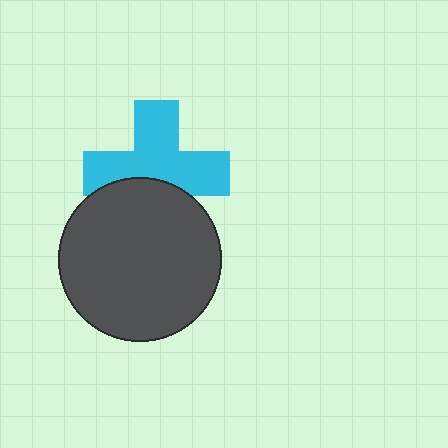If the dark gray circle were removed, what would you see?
You would see the complete cyan cross.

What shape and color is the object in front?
The object in front is a dark gray circle.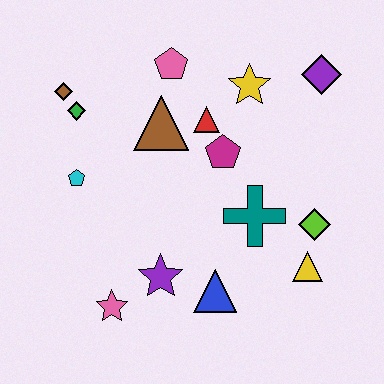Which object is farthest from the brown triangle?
The yellow triangle is farthest from the brown triangle.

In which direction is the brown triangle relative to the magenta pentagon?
The brown triangle is to the left of the magenta pentagon.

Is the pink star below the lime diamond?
Yes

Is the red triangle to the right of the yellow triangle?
No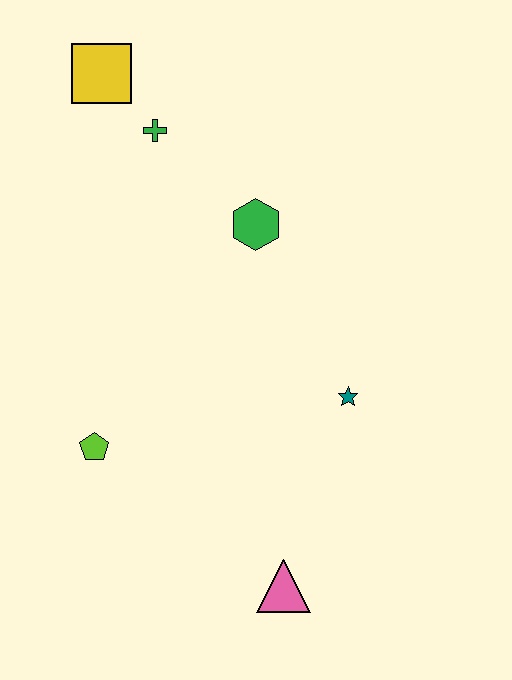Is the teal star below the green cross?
Yes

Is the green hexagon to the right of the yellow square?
Yes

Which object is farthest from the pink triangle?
The yellow square is farthest from the pink triangle.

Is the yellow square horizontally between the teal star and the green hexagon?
No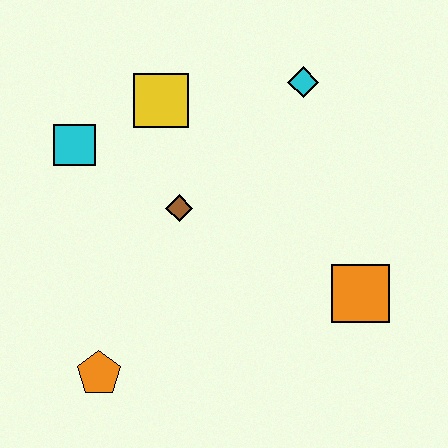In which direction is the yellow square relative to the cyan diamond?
The yellow square is to the left of the cyan diamond.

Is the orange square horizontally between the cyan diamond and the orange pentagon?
No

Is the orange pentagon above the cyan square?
No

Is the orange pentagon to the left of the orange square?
Yes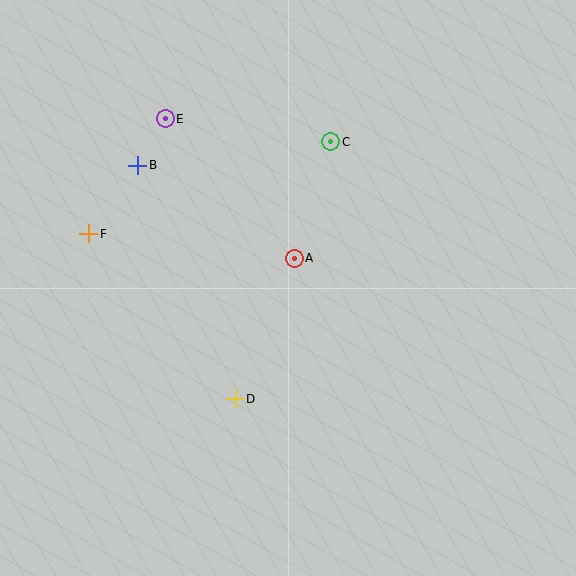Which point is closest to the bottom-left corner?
Point D is closest to the bottom-left corner.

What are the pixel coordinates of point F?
Point F is at (89, 234).